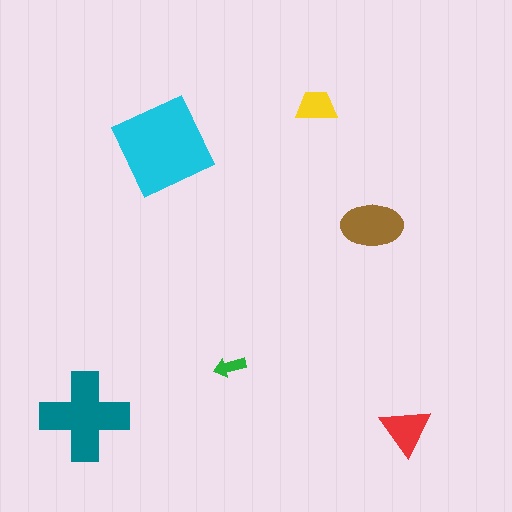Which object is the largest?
The cyan diamond.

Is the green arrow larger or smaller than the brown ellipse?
Smaller.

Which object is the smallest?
The green arrow.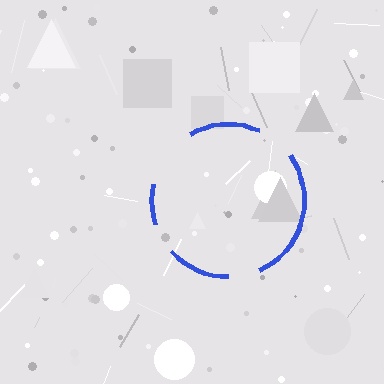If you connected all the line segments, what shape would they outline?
They would outline a circle.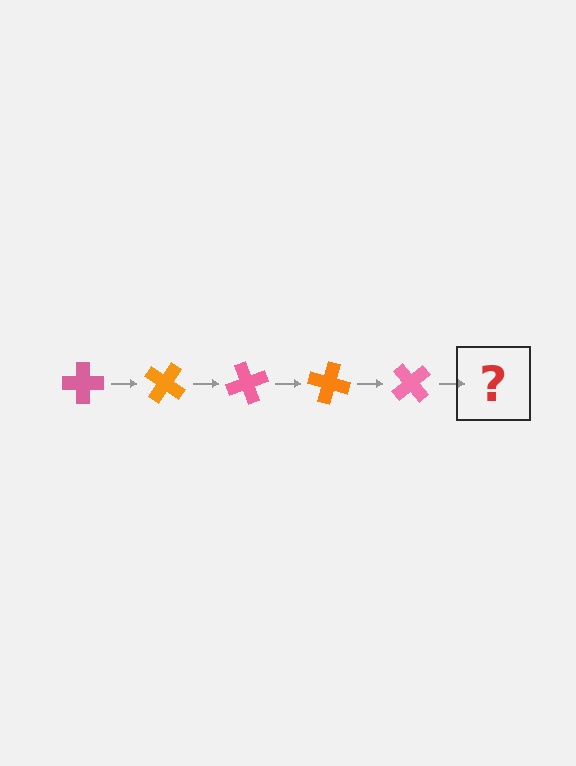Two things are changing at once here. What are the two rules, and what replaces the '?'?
The two rules are that it rotates 35 degrees each step and the color cycles through pink and orange. The '?' should be an orange cross, rotated 175 degrees from the start.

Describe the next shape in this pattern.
It should be an orange cross, rotated 175 degrees from the start.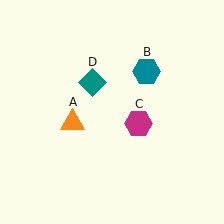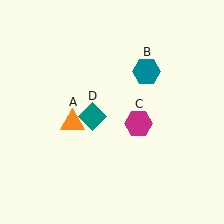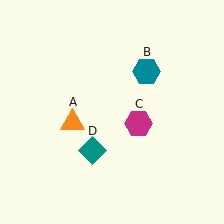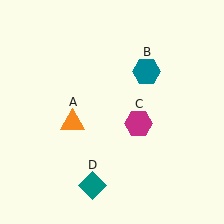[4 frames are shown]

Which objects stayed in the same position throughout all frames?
Orange triangle (object A) and teal hexagon (object B) and magenta hexagon (object C) remained stationary.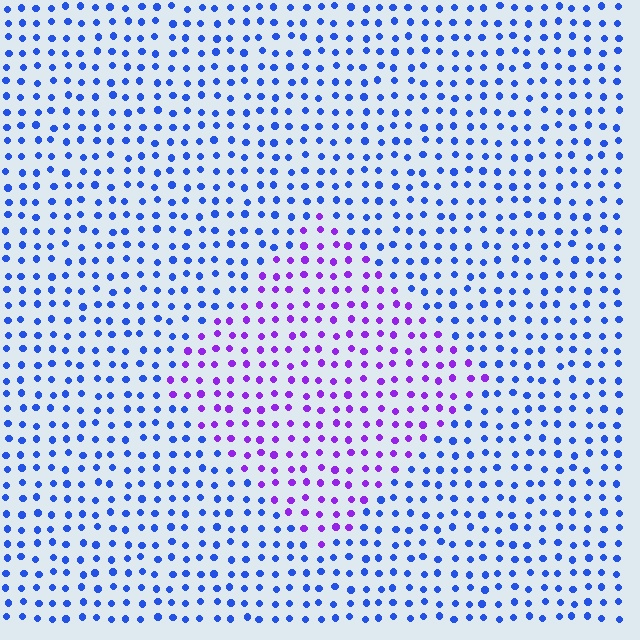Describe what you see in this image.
The image is filled with small blue elements in a uniform arrangement. A diamond-shaped region is visible where the elements are tinted to a slightly different hue, forming a subtle color boundary.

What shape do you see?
I see a diamond.